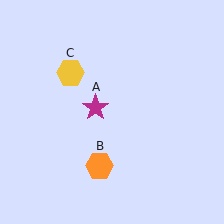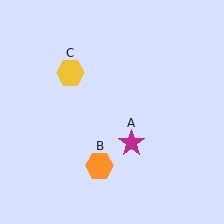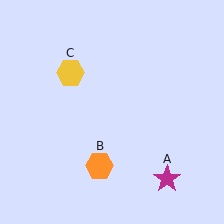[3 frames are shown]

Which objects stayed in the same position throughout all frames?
Orange hexagon (object B) and yellow hexagon (object C) remained stationary.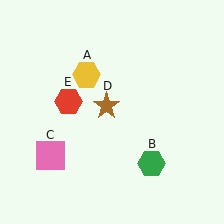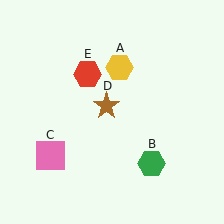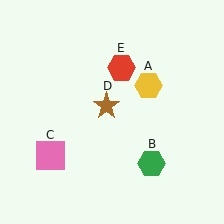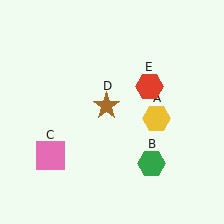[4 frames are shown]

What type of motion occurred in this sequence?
The yellow hexagon (object A), red hexagon (object E) rotated clockwise around the center of the scene.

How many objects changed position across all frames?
2 objects changed position: yellow hexagon (object A), red hexagon (object E).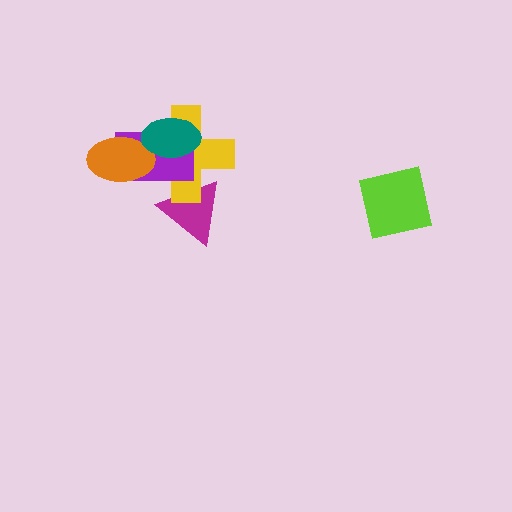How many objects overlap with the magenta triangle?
2 objects overlap with the magenta triangle.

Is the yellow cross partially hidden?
Yes, it is partially covered by another shape.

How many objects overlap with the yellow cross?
4 objects overlap with the yellow cross.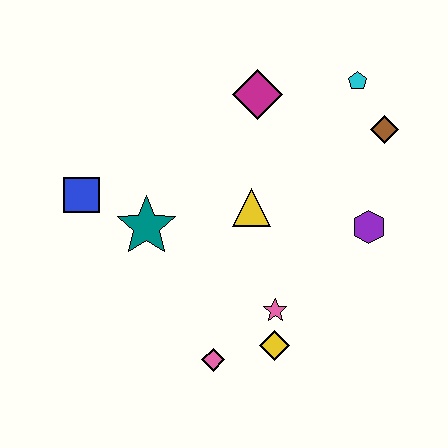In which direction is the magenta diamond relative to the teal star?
The magenta diamond is above the teal star.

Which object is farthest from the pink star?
The cyan pentagon is farthest from the pink star.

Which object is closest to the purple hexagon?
The brown diamond is closest to the purple hexagon.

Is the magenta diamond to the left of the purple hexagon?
Yes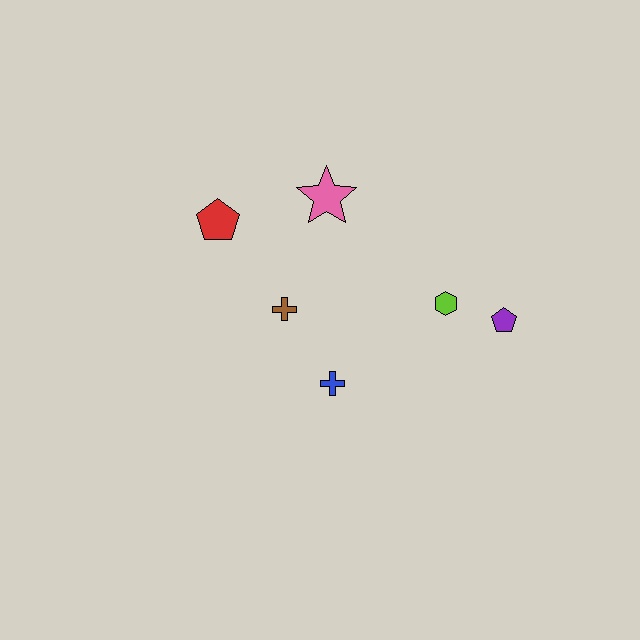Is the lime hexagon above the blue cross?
Yes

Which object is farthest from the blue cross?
The red pentagon is farthest from the blue cross.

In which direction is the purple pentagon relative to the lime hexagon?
The purple pentagon is to the right of the lime hexagon.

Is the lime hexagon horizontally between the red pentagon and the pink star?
No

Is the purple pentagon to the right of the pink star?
Yes